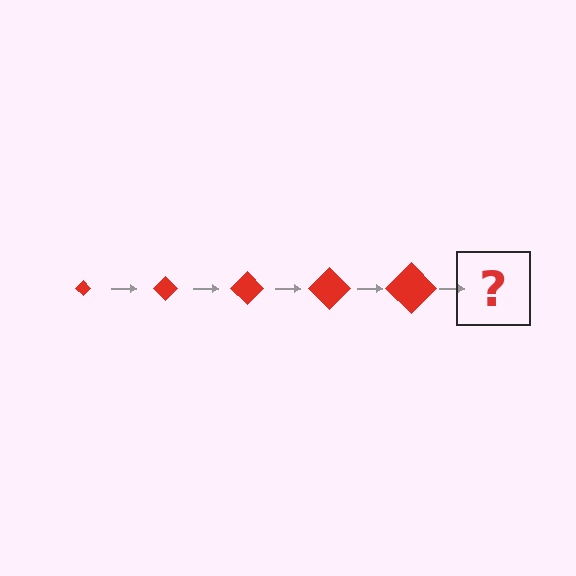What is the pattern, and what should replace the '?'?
The pattern is that the diamond gets progressively larger each step. The '?' should be a red diamond, larger than the previous one.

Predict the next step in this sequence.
The next step is a red diamond, larger than the previous one.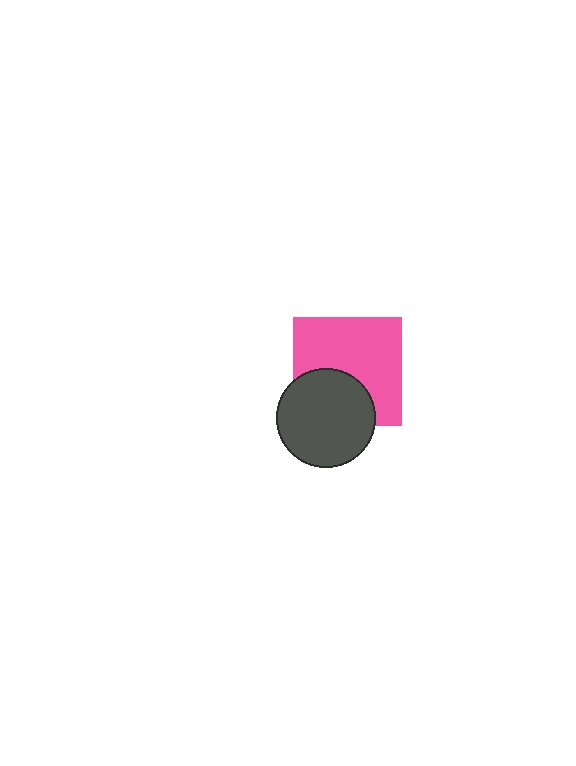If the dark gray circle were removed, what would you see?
You would see the complete pink square.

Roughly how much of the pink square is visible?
About half of it is visible (roughly 65%).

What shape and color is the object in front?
The object in front is a dark gray circle.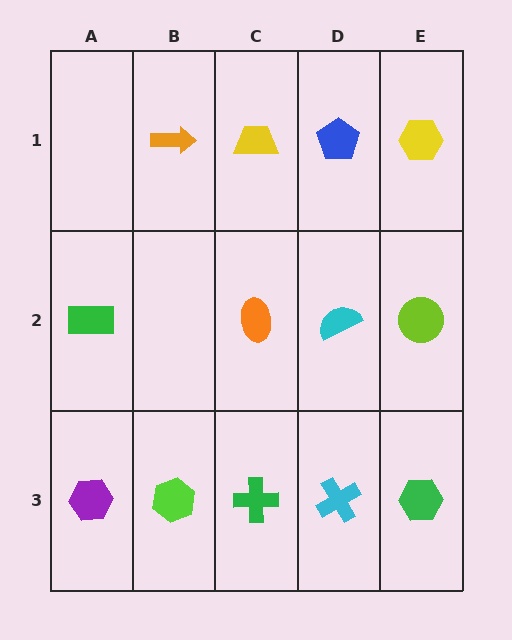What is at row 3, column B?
A lime hexagon.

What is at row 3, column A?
A purple hexagon.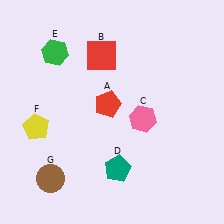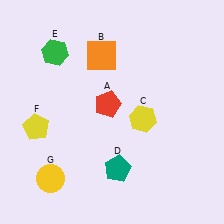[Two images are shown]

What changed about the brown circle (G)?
In Image 1, G is brown. In Image 2, it changed to yellow.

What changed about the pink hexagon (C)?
In Image 1, C is pink. In Image 2, it changed to yellow.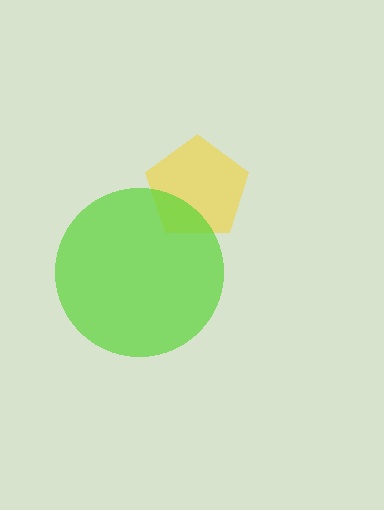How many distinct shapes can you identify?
There are 2 distinct shapes: a yellow pentagon, a lime circle.